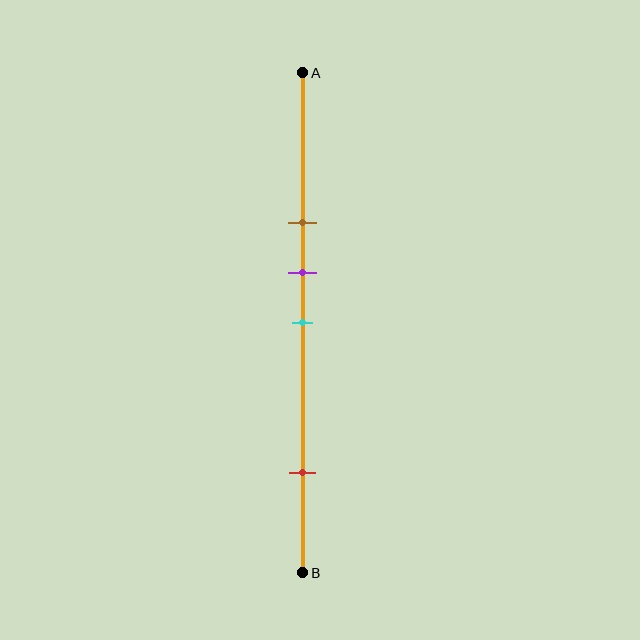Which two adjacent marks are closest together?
The purple and cyan marks are the closest adjacent pair.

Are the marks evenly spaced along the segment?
No, the marks are not evenly spaced.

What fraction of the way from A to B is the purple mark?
The purple mark is approximately 40% (0.4) of the way from A to B.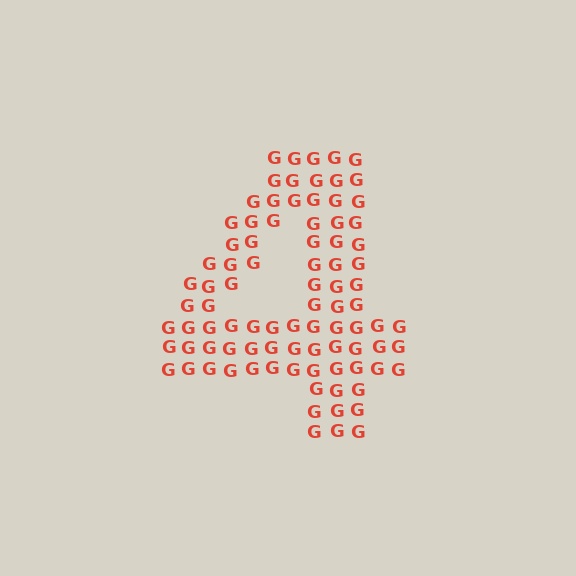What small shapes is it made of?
It is made of small letter G's.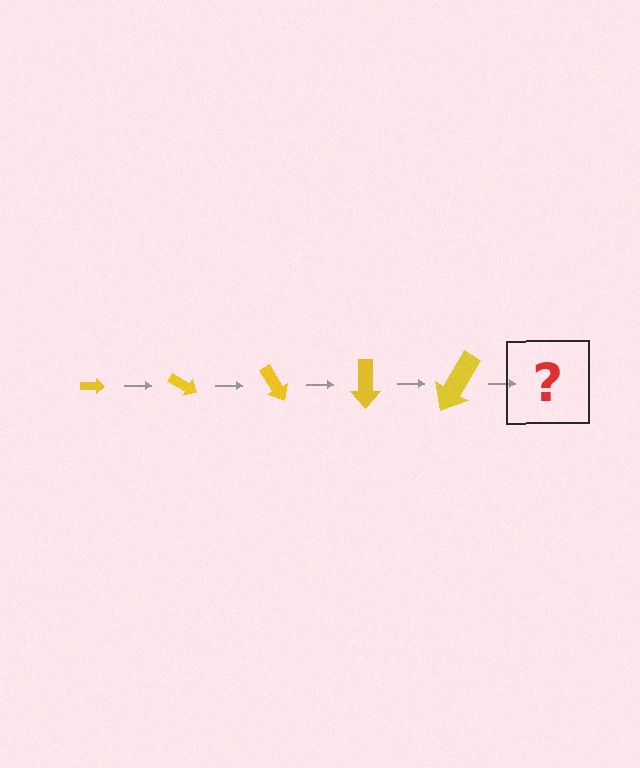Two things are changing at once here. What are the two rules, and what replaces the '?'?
The two rules are that the arrow grows larger each step and it rotates 30 degrees each step. The '?' should be an arrow, larger than the previous one and rotated 150 degrees from the start.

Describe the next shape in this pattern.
It should be an arrow, larger than the previous one and rotated 150 degrees from the start.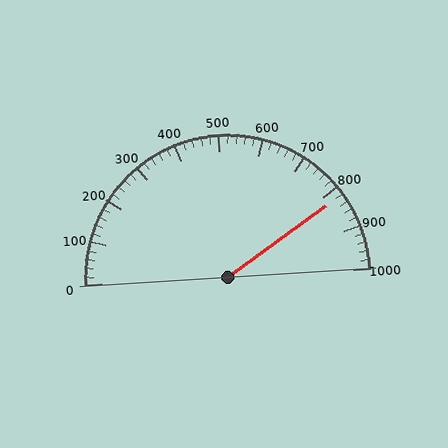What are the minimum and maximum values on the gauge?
The gauge ranges from 0 to 1000.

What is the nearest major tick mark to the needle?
The nearest major tick mark is 800.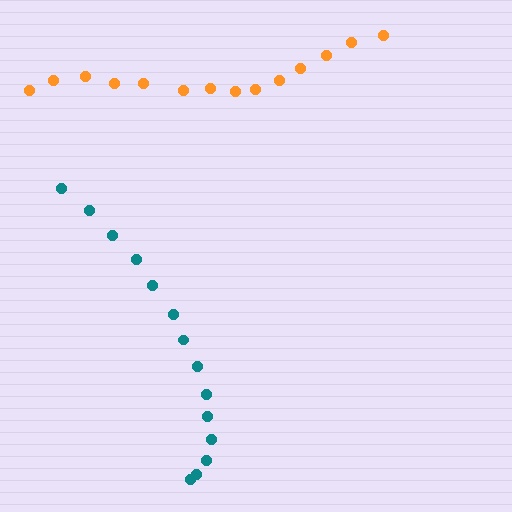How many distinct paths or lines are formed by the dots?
There are 2 distinct paths.